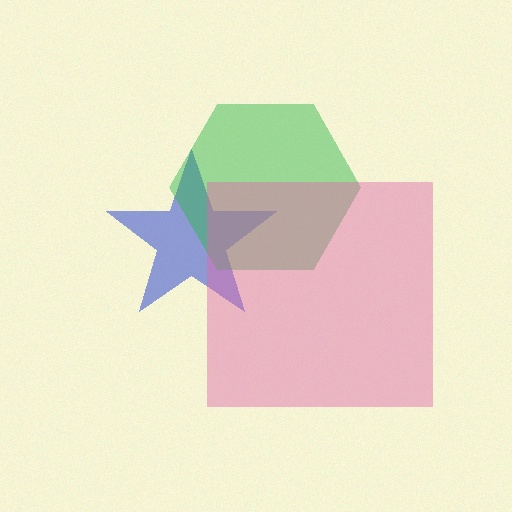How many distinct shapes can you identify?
There are 3 distinct shapes: a blue star, a green hexagon, a pink square.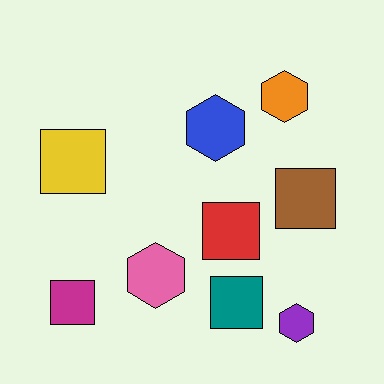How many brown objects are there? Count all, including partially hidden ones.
There is 1 brown object.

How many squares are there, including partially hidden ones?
There are 5 squares.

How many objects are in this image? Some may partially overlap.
There are 9 objects.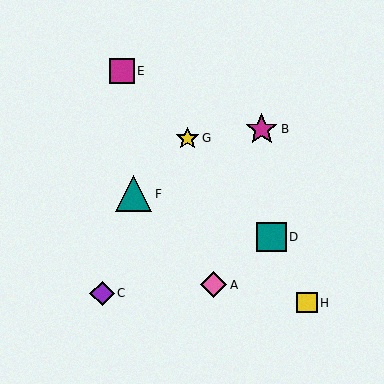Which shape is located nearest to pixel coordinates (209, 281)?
The pink diamond (labeled A) at (214, 285) is nearest to that location.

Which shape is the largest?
The teal triangle (labeled F) is the largest.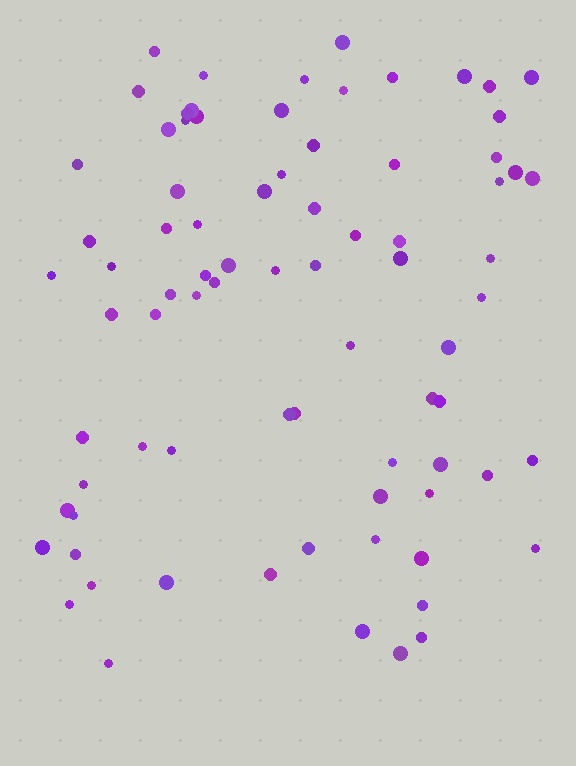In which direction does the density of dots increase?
From bottom to top, with the top side densest.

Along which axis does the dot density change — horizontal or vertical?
Vertical.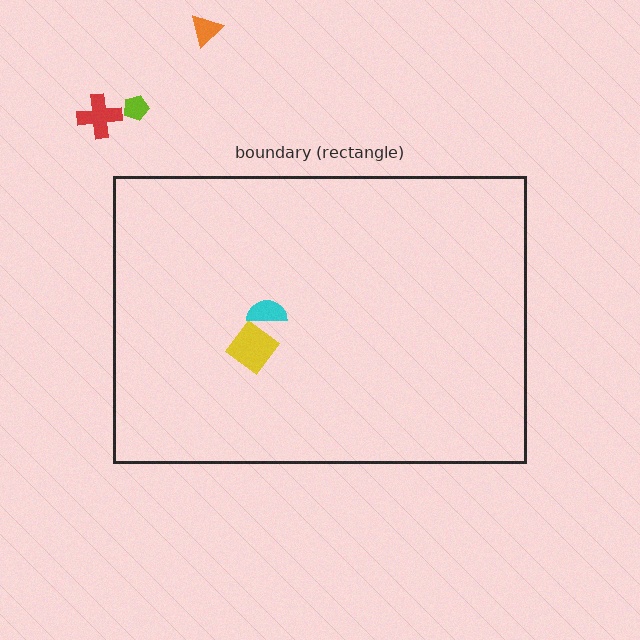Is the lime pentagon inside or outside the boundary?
Outside.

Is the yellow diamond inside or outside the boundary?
Inside.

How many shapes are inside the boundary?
2 inside, 3 outside.